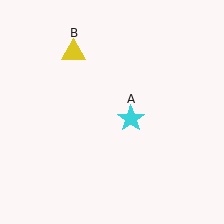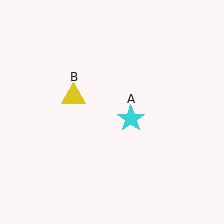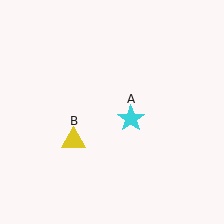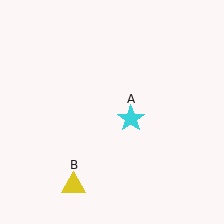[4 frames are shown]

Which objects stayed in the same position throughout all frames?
Cyan star (object A) remained stationary.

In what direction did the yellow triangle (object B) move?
The yellow triangle (object B) moved down.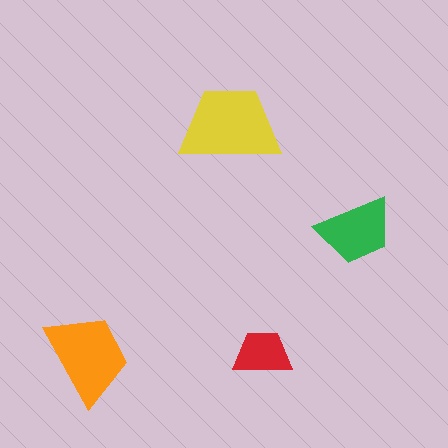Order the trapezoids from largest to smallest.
the yellow one, the orange one, the green one, the red one.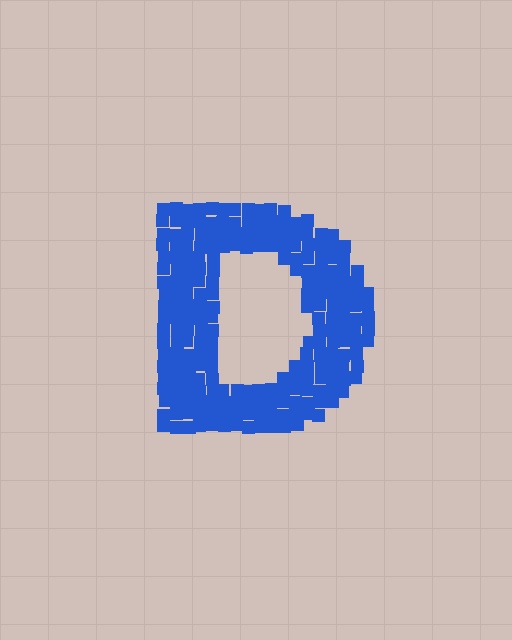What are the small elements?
The small elements are squares.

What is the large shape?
The large shape is the letter D.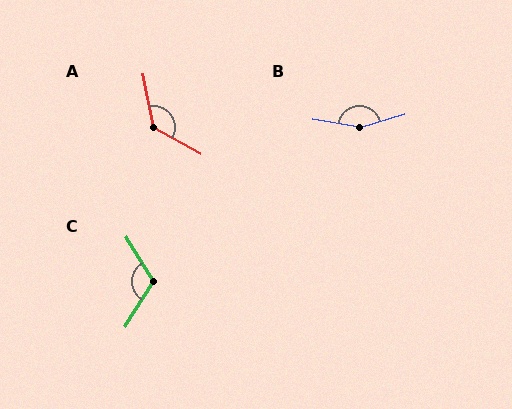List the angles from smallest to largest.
C (115°), A (130°), B (153°).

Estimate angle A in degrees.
Approximately 130 degrees.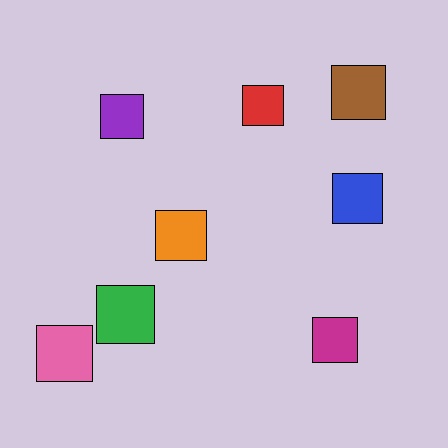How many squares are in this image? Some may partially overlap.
There are 8 squares.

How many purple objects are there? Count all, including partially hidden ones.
There is 1 purple object.